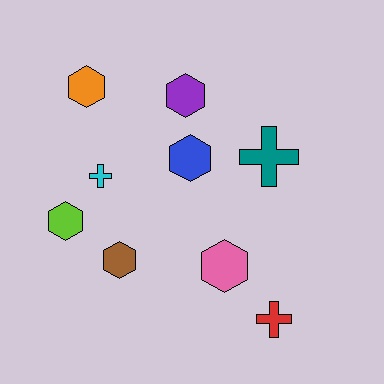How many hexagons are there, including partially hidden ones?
There are 6 hexagons.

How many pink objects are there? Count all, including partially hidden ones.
There is 1 pink object.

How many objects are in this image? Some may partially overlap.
There are 9 objects.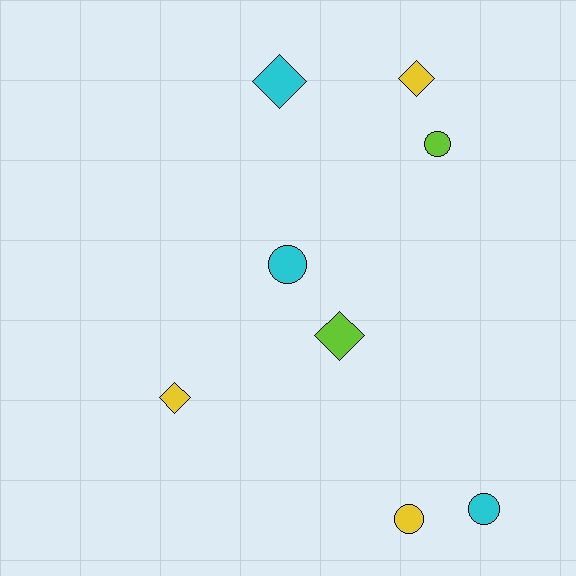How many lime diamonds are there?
There is 1 lime diamond.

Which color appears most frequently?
Cyan, with 3 objects.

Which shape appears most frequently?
Diamond, with 4 objects.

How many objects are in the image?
There are 8 objects.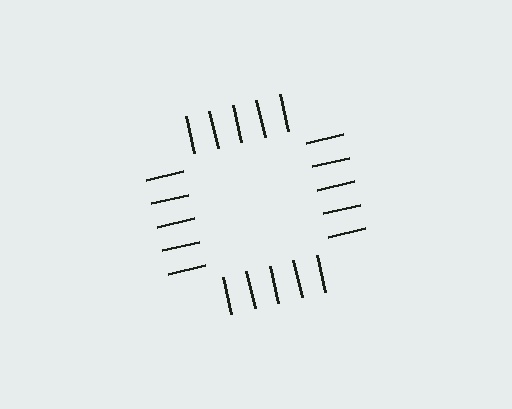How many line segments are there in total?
20 — 5 along each of the 4 edges.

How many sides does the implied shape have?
4 sides — the line-ends trace a square.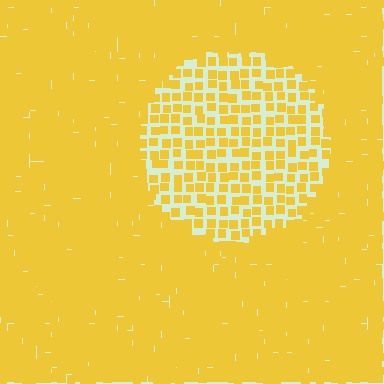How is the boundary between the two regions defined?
The boundary is defined by a change in element density (approximately 2.4x ratio). All elements are the same color, size, and shape.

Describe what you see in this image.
The image contains small yellow elements arranged at two different densities. A circle-shaped region is visible where the elements are less densely packed than the surrounding area.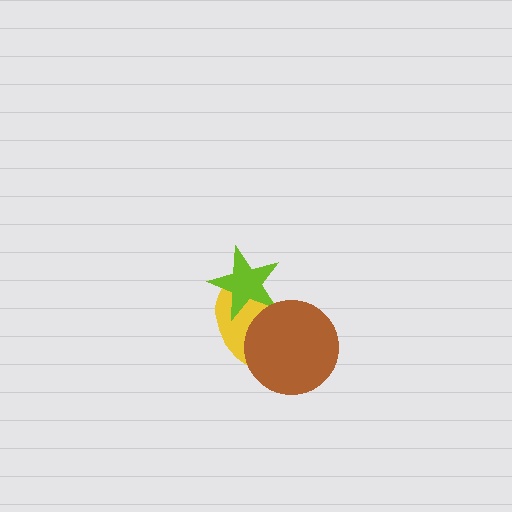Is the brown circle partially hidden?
No, no other shape covers it.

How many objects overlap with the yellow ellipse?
2 objects overlap with the yellow ellipse.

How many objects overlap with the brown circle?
1 object overlaps with the brown circle.